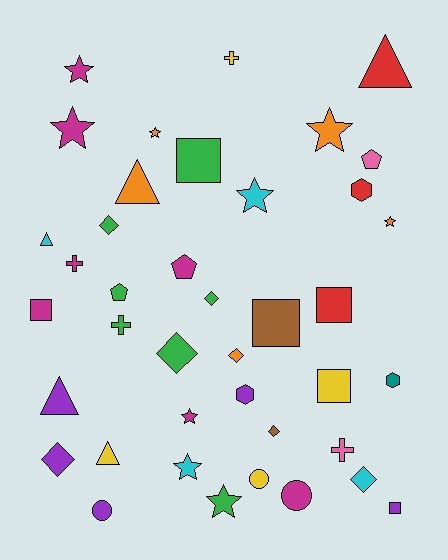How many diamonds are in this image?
There are 7 diamonds.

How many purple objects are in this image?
There are 5 purple objects.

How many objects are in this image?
There are 40 objects.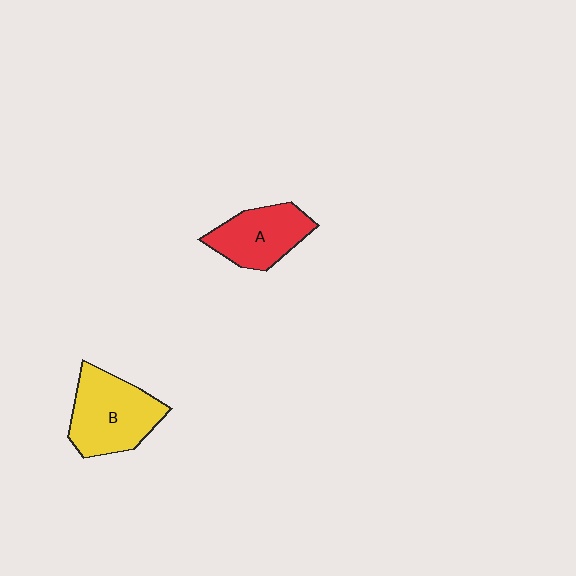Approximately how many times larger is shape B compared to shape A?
Approximately 1.3 times.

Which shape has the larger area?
Shape B (yellow).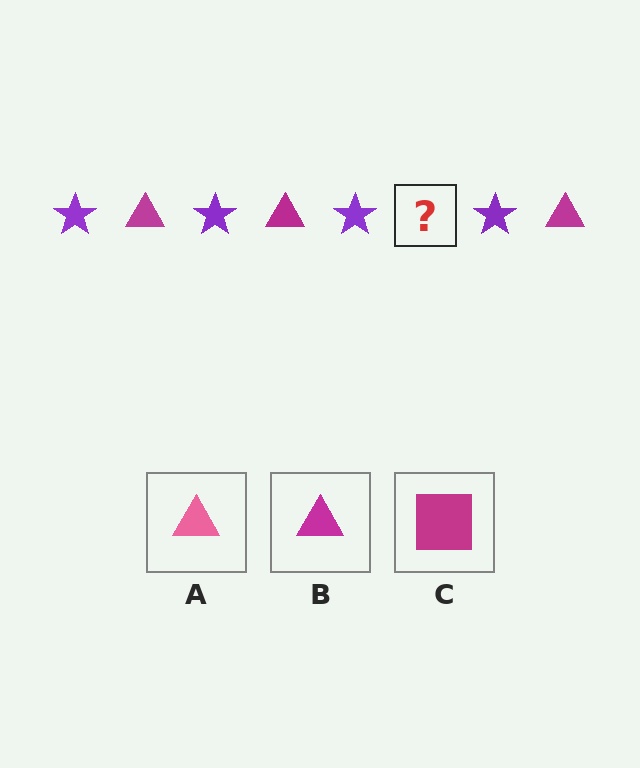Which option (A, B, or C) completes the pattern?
B.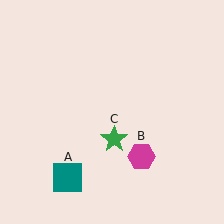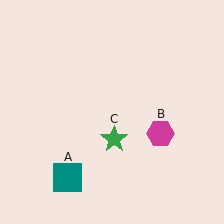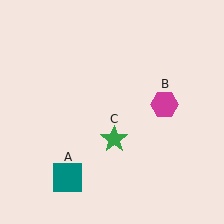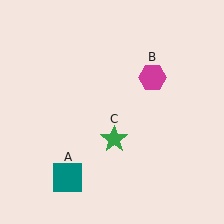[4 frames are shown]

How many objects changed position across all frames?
1 object changed position: magenta hexagon (object B).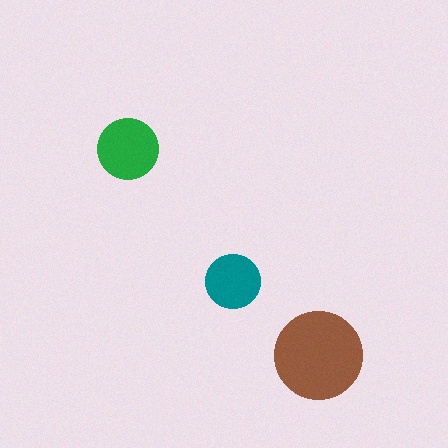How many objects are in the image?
There are 3 objects in the image.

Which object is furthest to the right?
The brown circle is rightmost.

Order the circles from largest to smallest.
the brown one, the green one, the teal one.